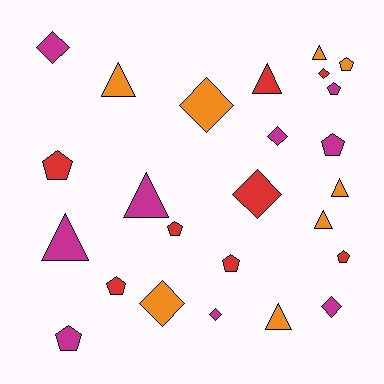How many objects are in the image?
There are 25 objects.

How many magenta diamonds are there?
There are 4 magenta diamonds.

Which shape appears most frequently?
Pentagon, with 9 objects.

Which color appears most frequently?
Magenta, with 9 objects.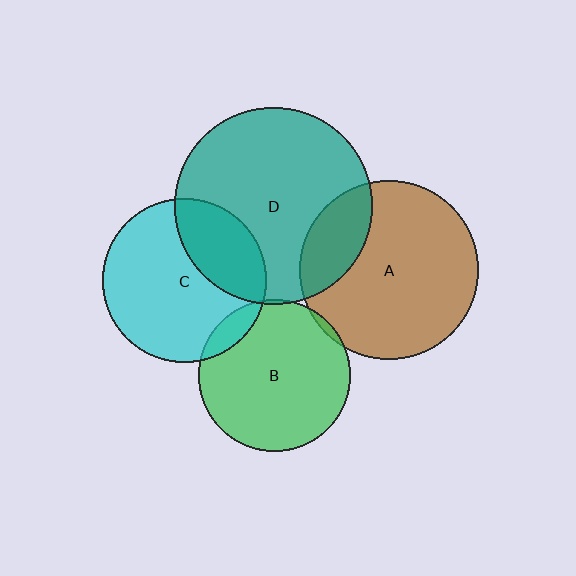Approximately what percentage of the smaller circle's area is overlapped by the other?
Approximately 5%.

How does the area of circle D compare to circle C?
Approximately 1.4 times.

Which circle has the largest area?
Circle D (teal).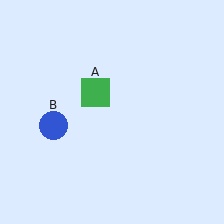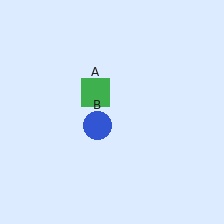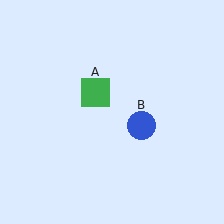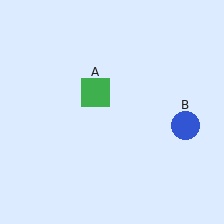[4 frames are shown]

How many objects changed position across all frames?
1 object changed position: blue circle (object B).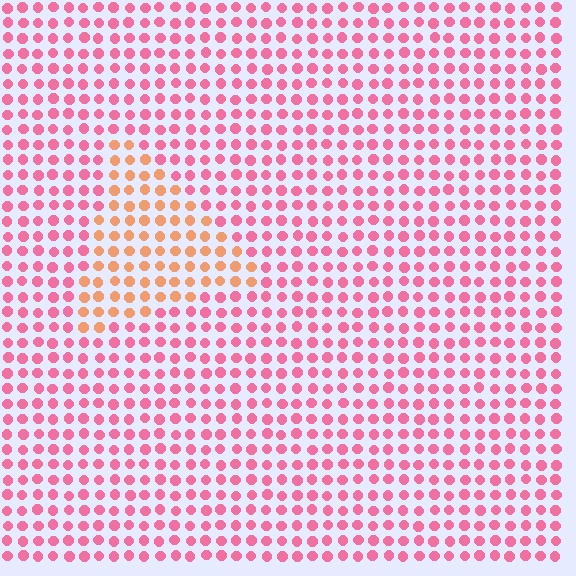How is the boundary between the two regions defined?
The boundary is defined purely by a slight shift in hue (about 44 degrees). Spacing, size, and orientation are identical on both sides.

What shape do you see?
I see a triangle.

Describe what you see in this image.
The image is filled with small pink elements in a uniform arrangement. A triangle-shaped region is visible where the elements are tinted to a slightly different hue, forming a subtle color boundary.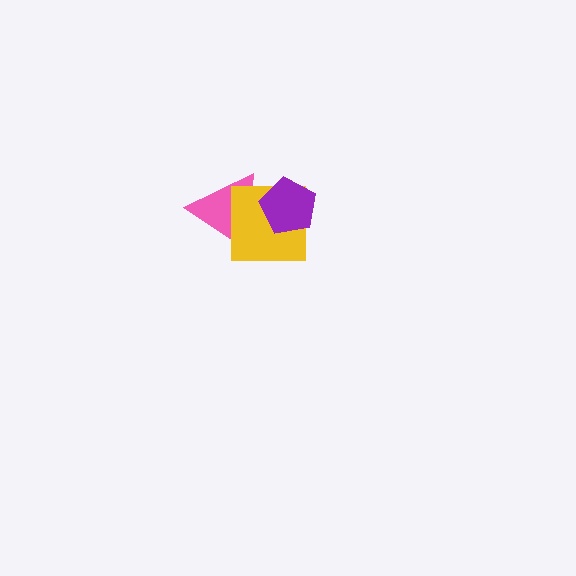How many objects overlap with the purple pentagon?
2 objects overlap with the purple pentagon.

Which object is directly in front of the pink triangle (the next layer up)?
The yellow square is directly in front of the pink triangle.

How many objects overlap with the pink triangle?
2 objects overlap with the pink triangle.